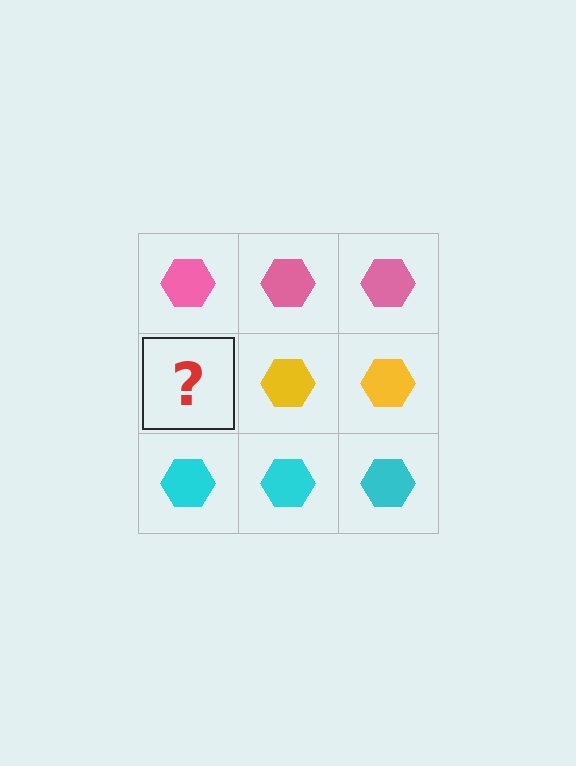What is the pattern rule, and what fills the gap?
The rule is that each row has a consistent color. The gap should be filled with a yellow hexagon.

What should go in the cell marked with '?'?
The missing cell should contain a yellow hexagon.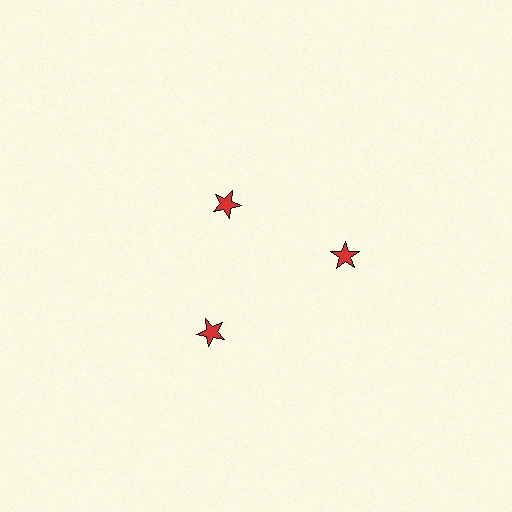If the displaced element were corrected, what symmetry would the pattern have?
It would have 3-fold rotational symmetry — the pattern would map onto itself every 120 degrees.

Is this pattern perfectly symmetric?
No. The 3 red stars are arranged in a ring, but one element near the 11 o'clock position is pulled inward toward the center, breaking the 3-fold rotational symmetry.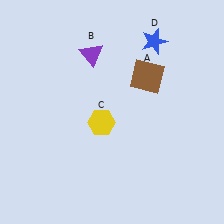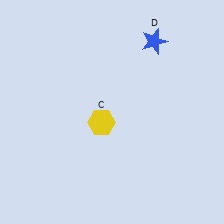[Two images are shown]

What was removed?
The brown square (A), the purple triangle (B) were removed in Image 2.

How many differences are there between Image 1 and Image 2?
There are 2 differences between the two images.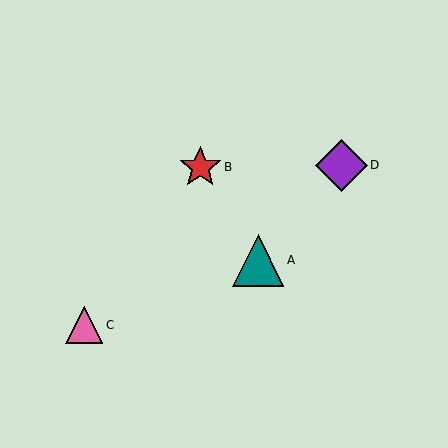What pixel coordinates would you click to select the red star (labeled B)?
Click at (200, 167) to select the red star B.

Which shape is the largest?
The purple diamond (labeled D) is the largest.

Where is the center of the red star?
The center of the red star is at (200, 167).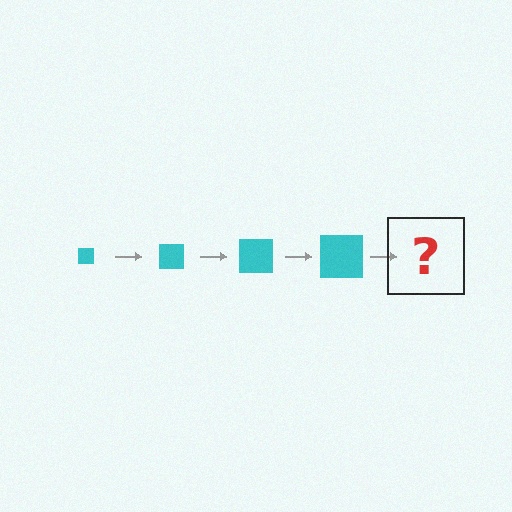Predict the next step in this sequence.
The next step is a cyan square, larger than the previous one.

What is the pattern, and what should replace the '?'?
The pattern is that the square gets progressively larger each step. The '?' should be a cyan square, larger than the previous one.